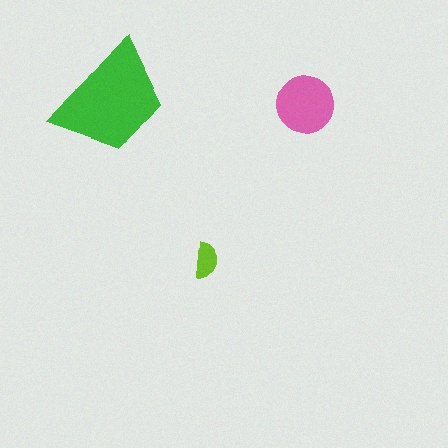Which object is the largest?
The green trapezoid.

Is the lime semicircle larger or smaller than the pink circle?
Smaller.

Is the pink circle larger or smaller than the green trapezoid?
Smaller.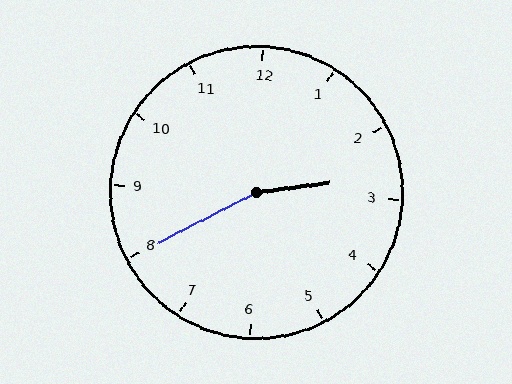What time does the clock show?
2:40.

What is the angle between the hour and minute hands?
Approximately 160 degrees.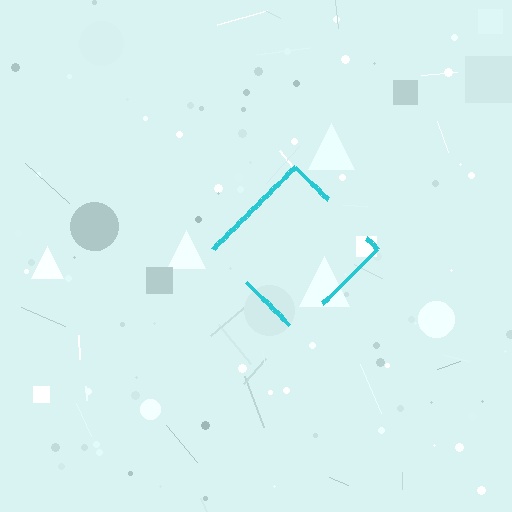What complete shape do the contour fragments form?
The contour fragments form a diamond.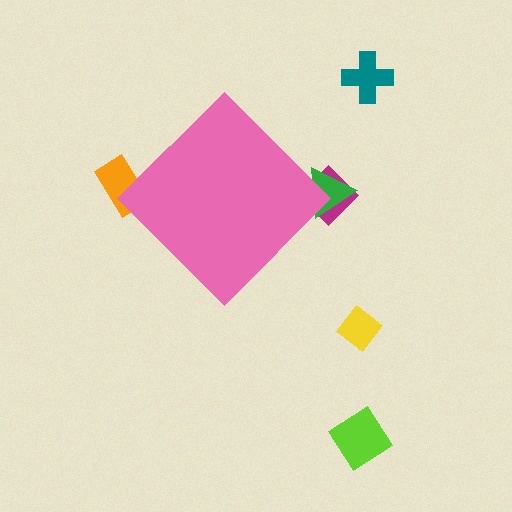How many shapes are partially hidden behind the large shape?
3 shapes are partially hidden.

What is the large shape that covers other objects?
A pink diamond.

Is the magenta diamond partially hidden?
Yes, the magenta diamond is partially hidden behind the pink diamond.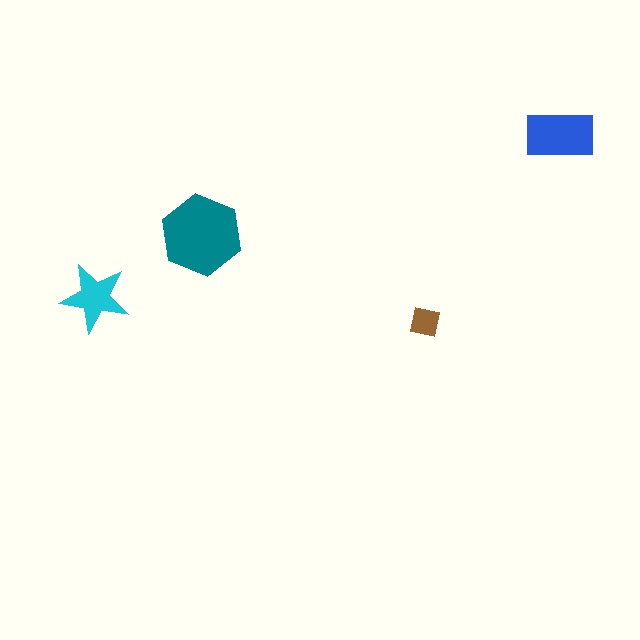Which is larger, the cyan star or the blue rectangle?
The blue rectangle.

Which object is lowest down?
The brown square is bottommost.